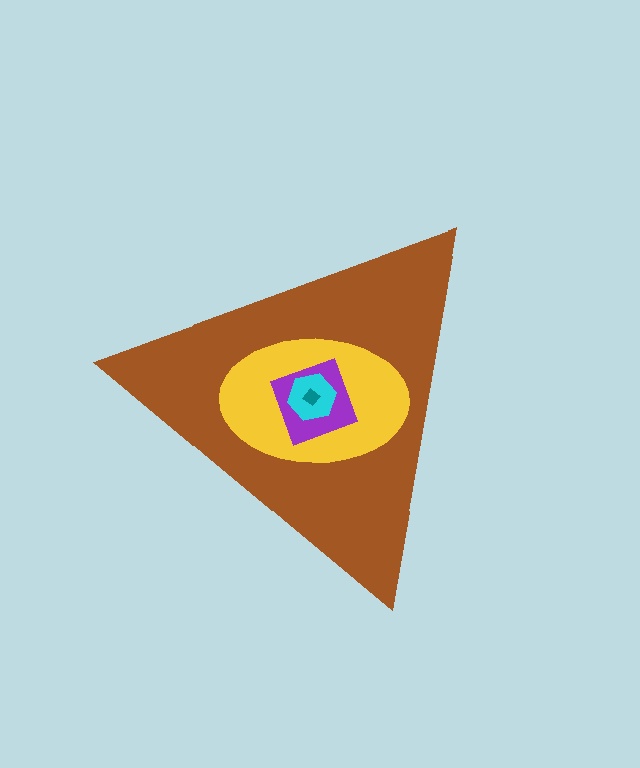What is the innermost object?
The teal diamond.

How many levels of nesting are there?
5.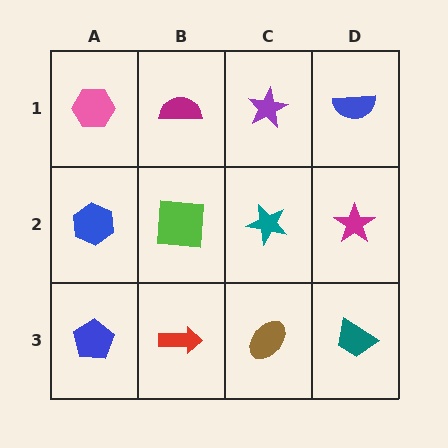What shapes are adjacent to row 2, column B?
A magenta semicircle (row 1, column B), a red arrow (row 3, column B), a blue hexagon (row 2, column A), a teal star (row 2, column C).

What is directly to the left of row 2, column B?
A blue hexagon.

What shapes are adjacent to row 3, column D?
A magenta star (row 2, column D), a brown ellipse (row 3, column C).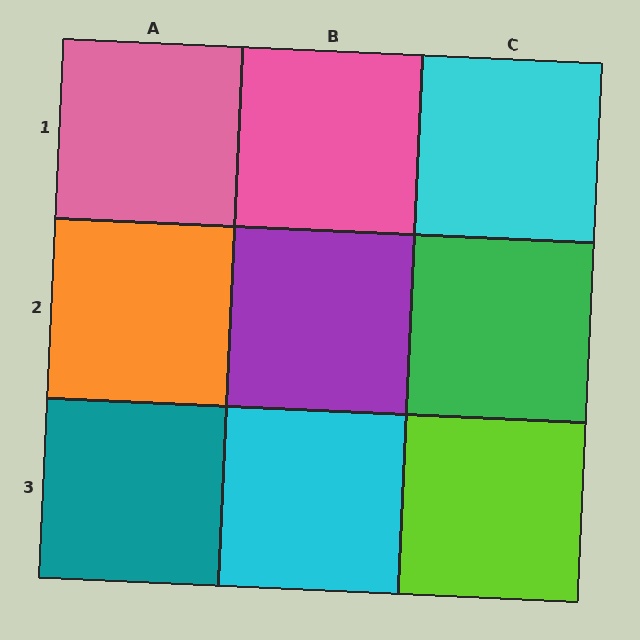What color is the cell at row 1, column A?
Pink.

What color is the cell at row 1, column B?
Pink.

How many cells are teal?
1 cell is teal.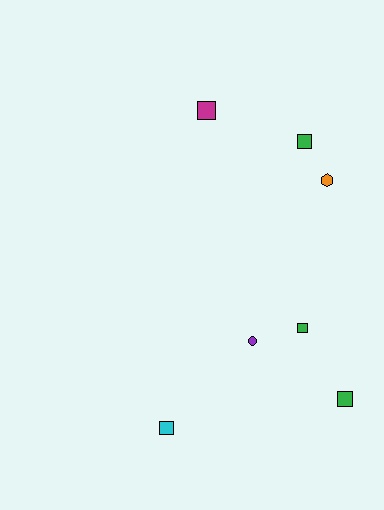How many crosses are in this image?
There are no crosses.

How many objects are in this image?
There are 7 objects.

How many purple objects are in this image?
There is 1 purple object.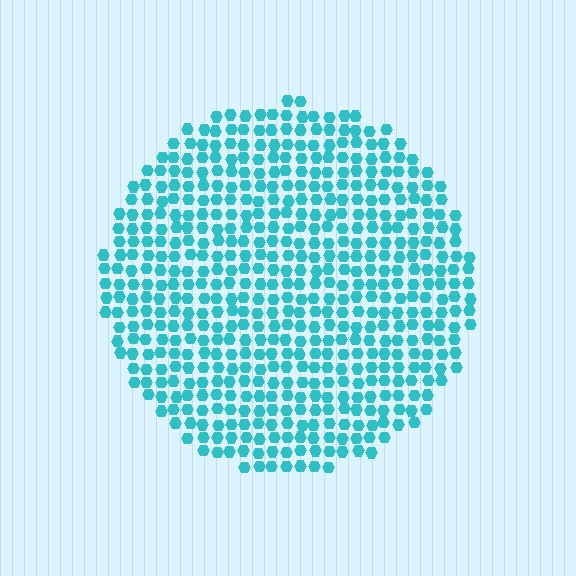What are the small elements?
The small elements are hexagons.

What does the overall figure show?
The overall figure shows a circle.